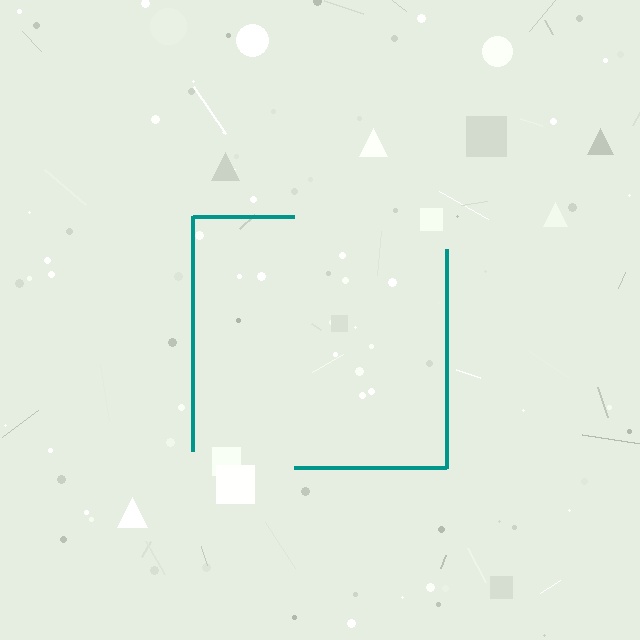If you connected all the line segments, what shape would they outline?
They would outline a square.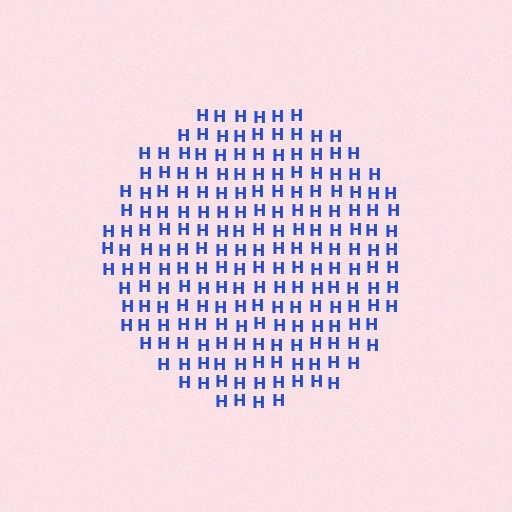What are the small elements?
The small elements are letter H's.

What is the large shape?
The large shape is a circle.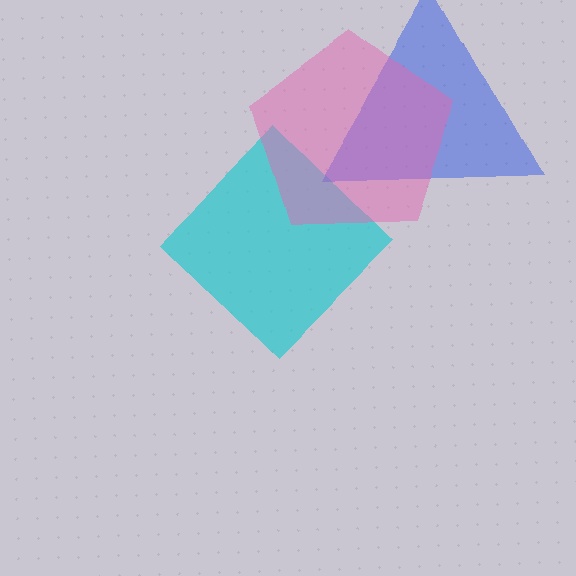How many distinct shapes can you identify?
There are 3 distinct shapes: a cyan diamond, a blue triangle, a pink pentagon.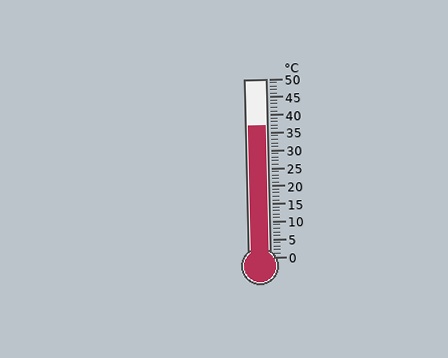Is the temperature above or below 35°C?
The temperature is above 35°C.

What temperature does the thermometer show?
The thermometer shows approximately 37°C.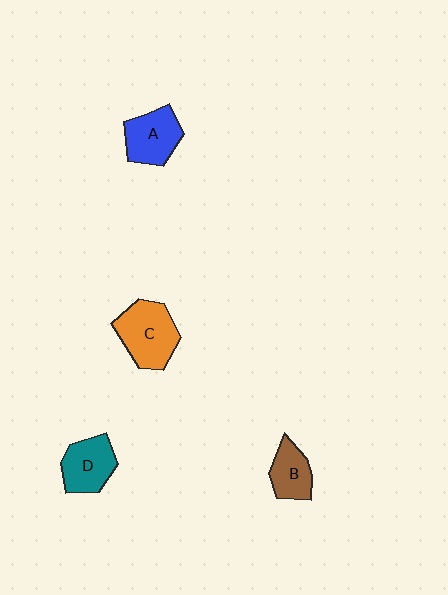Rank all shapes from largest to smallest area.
From largest to smallest: C (orange), A (blue), D (teal), B (brown).